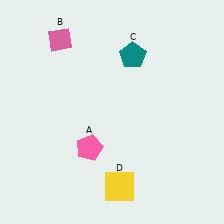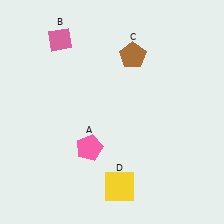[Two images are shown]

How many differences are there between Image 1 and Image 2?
There is 1 difference between the two images.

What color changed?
The pentagon (C) changed from teal in Image 1 to brown in Image 2.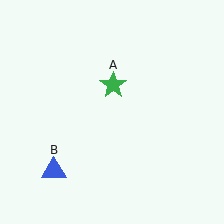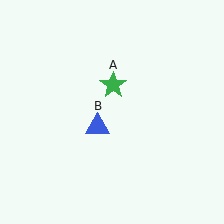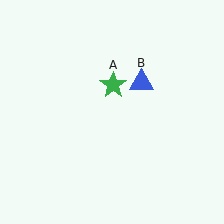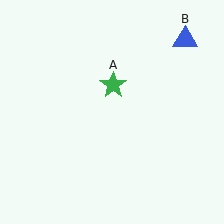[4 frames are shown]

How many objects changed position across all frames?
1 object changed position: blue triangle (object B).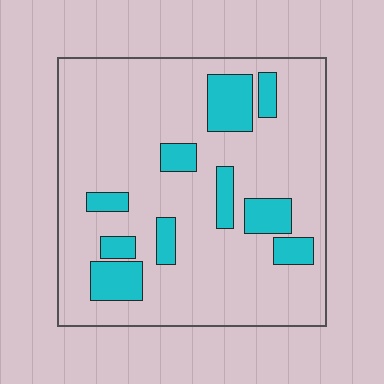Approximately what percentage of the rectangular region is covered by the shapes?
Approximately 20%.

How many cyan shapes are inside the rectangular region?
10.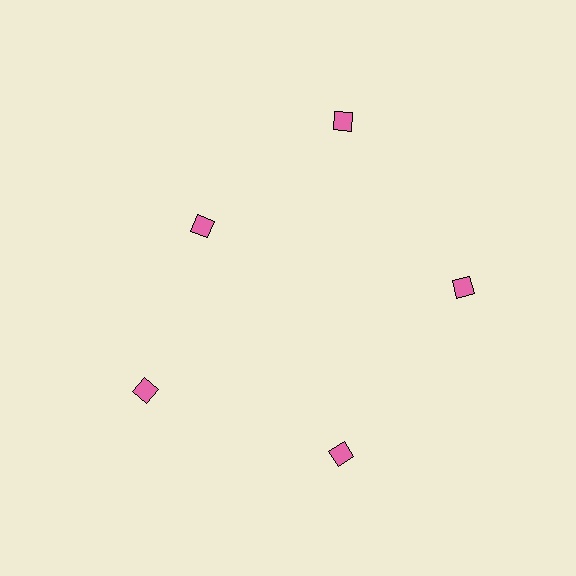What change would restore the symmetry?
The symmetry would be restored by moving it outward, back onto the ring so that all 5 diamonds sit at equal angles and equal distance from the center.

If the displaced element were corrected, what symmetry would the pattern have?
It would have 5-fold rotational symmetry — the pattern would map onto itself every 72 degrees.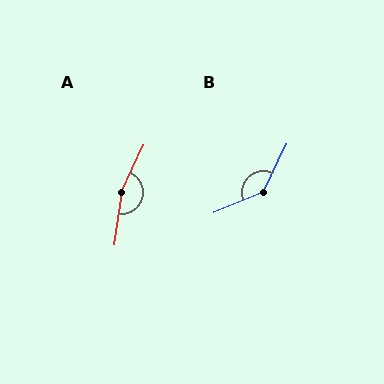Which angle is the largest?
A, at approximately 163 degrees.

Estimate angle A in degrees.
Approximately 163 degrees.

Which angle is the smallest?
B, at approximately 139 degrees.